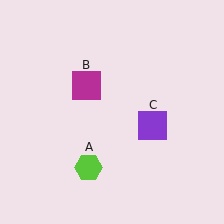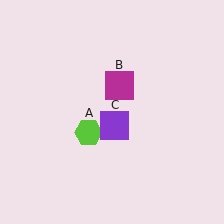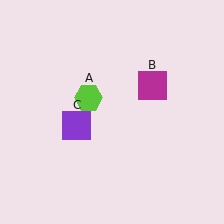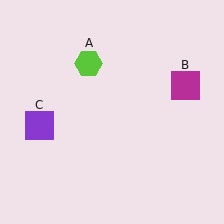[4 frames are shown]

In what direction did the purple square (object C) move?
The purple square (object C) moved left.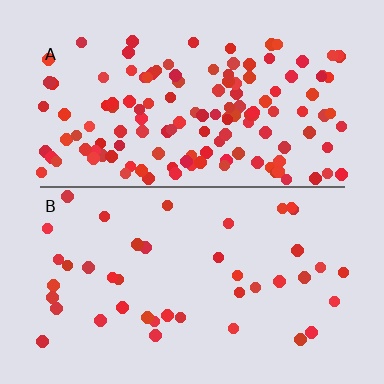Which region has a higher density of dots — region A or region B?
A (the top).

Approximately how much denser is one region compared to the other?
Approximately 3.2× — region A over region B.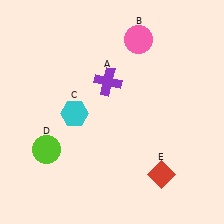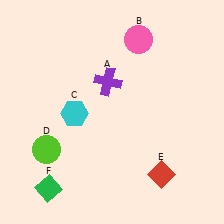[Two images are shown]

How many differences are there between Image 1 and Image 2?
There is 1 difference between the two images.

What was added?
A green diamond (F) was added in Image 2.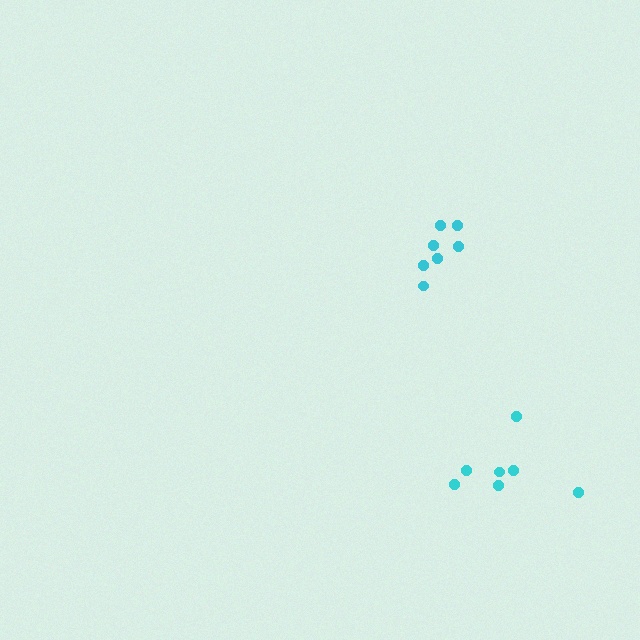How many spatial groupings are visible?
There are 2 spatial groupings.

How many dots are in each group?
Group 1: 7 dots, Group 2: 7 dots (14 total).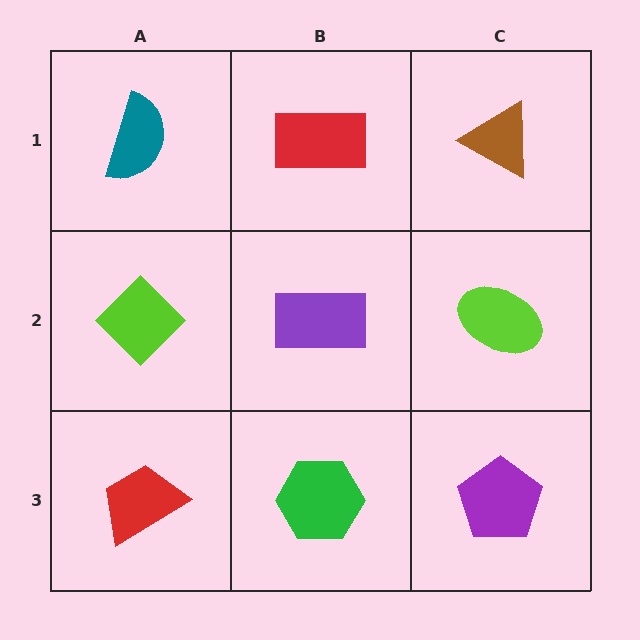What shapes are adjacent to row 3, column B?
A purple rectangle (row 2, column B), a red trapezoid (row 3, column A), a purple pentagon (row 3, column C).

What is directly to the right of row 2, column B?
A lime ellipse.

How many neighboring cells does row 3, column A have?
2.